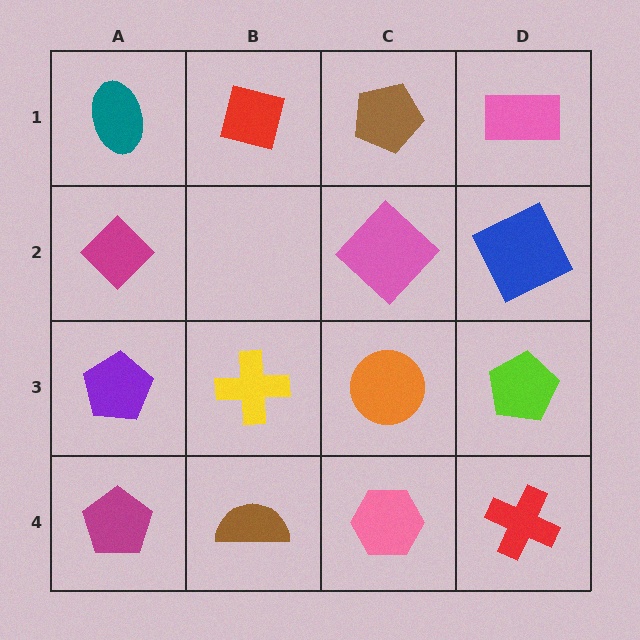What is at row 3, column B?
A yellow cross.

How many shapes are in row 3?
4 shapes.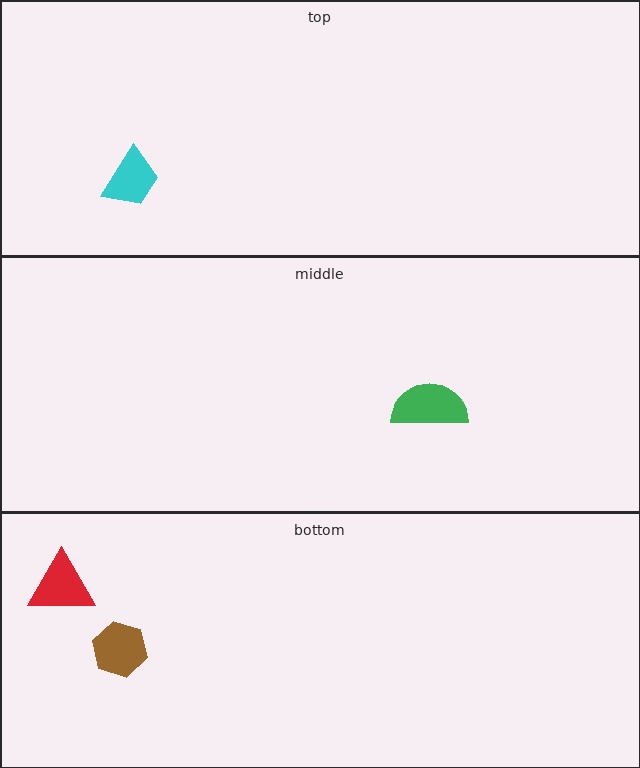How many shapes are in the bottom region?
2.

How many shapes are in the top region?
1.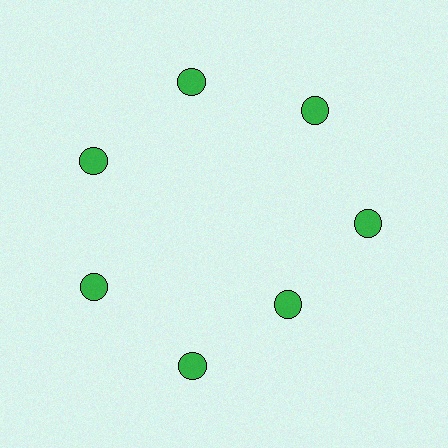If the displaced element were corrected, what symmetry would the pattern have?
It would have 7-fold rotational symmetry — the pattern would map onto itself every 51 degrees.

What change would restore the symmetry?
The symmetry would be restored by moving it outward, back onto the ring so that all 7 circles sit at equal angles and equal distance from the center.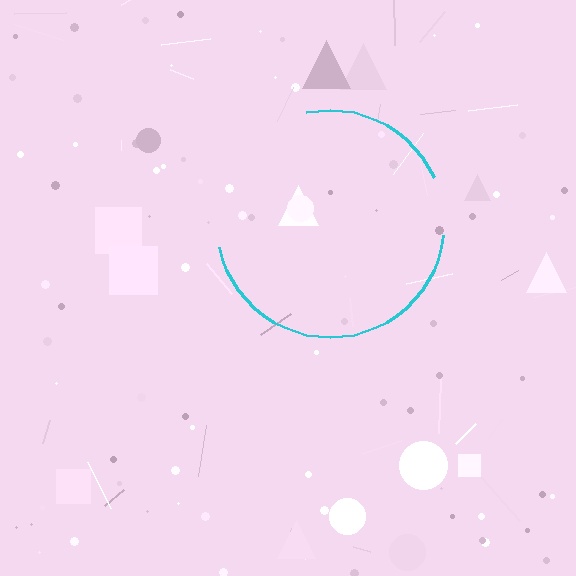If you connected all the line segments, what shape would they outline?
They would outline a circle.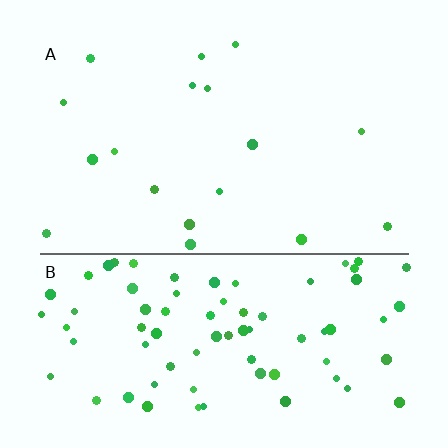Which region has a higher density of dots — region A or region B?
B (the bottom).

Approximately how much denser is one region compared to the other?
Approximately 4.7× — region B over region A.